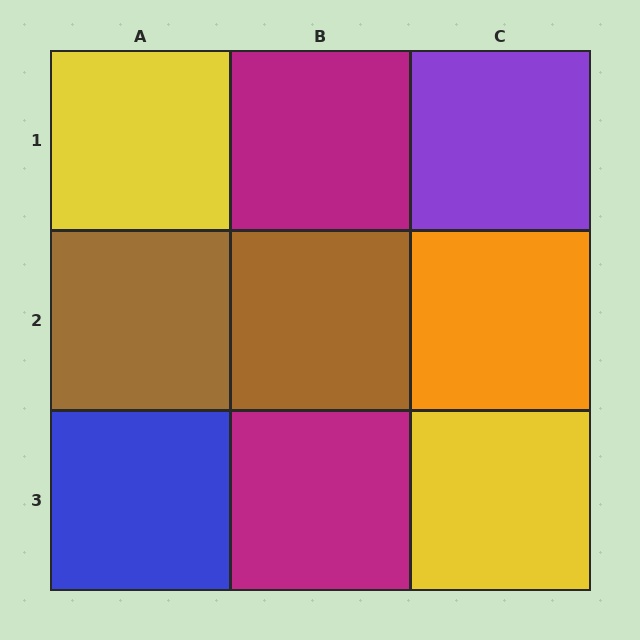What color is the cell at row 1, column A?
Yellow.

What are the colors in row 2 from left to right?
Brown, brown, orange.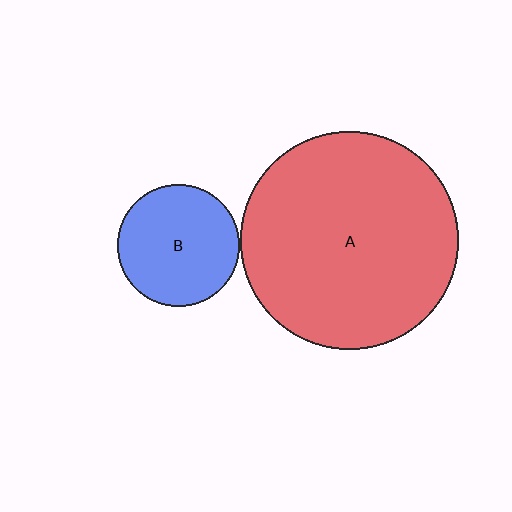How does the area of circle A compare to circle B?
Approximately 3.2 times.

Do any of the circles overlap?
No, none of the circles overlap.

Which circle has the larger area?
Circle A (red).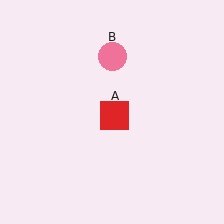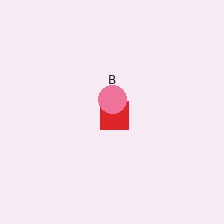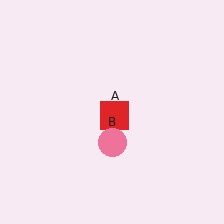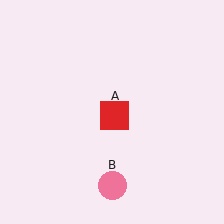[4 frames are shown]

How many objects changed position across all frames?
1 object changed position: pink circle (object B).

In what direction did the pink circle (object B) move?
The pink circle (object B) moved down.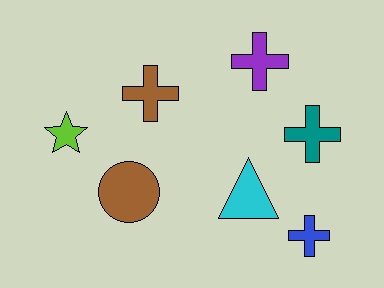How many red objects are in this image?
There are no red objects.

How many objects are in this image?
There are 7 objects.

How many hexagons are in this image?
There are no hexagons.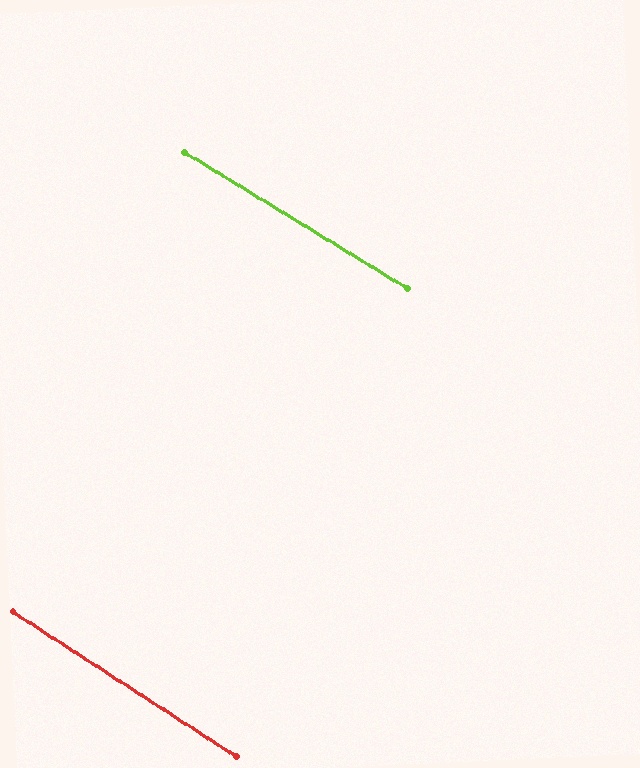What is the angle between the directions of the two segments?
Approximately 1 degree.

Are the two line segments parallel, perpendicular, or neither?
Parallel — their directions differ by only 1.3°.